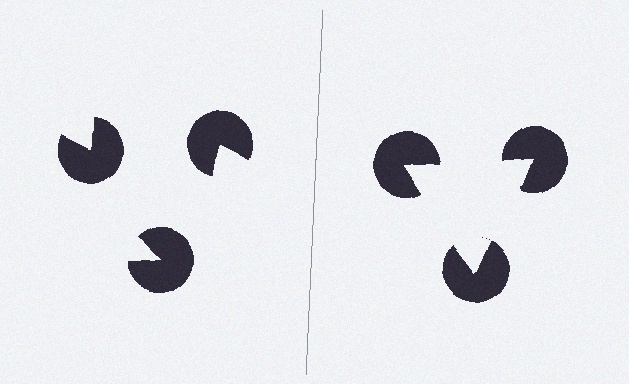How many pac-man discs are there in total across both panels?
6 — 3 on each side.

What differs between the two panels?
The pac-man discs are positioned identically on both sides; only the wedge orientations differ. On the right they align to a triangle; on the left they are misaligned.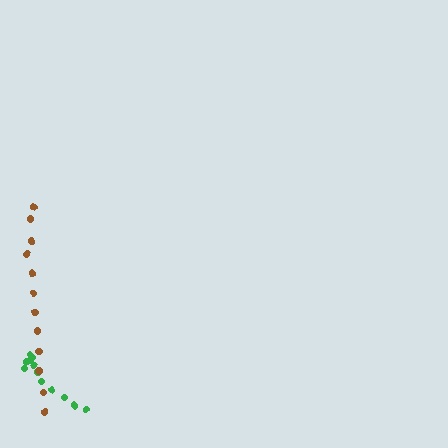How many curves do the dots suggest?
There are 2 distinct paths.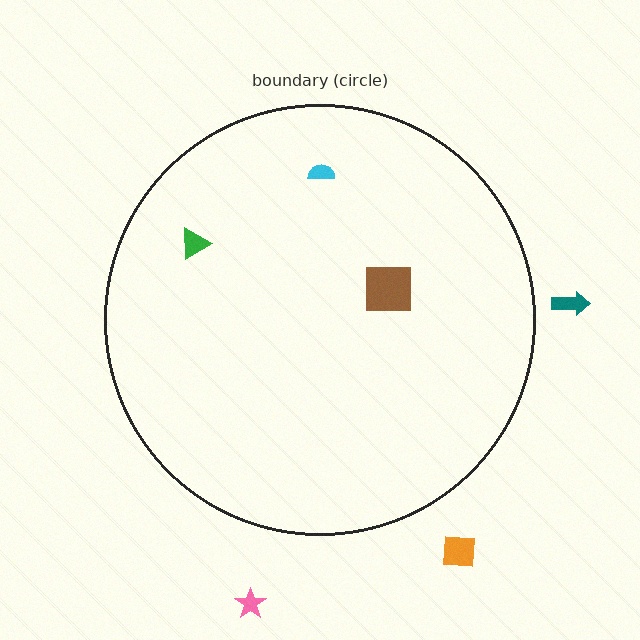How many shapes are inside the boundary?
3 inside, 3 outside.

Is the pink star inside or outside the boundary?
Outside.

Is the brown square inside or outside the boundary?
Inside.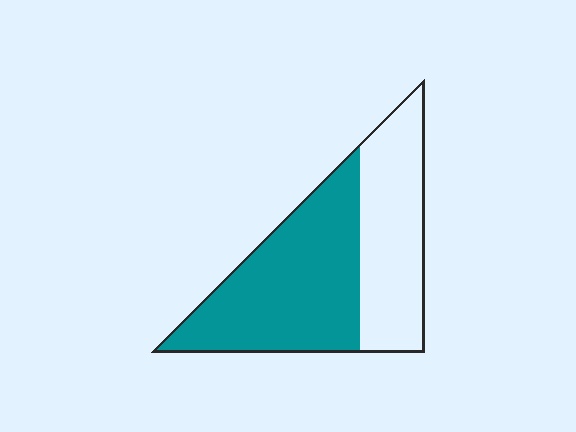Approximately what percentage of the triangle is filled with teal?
Approximately 60%.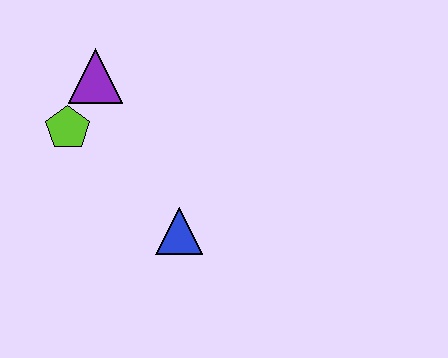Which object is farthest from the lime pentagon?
The blue triangle is farthest from the lime pentagon.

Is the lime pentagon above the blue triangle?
Yes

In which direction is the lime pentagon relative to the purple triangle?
The lime pentagon is below the purple triangle.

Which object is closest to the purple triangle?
The lime pentagon is closest to the purple triangle.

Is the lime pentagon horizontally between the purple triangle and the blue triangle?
No